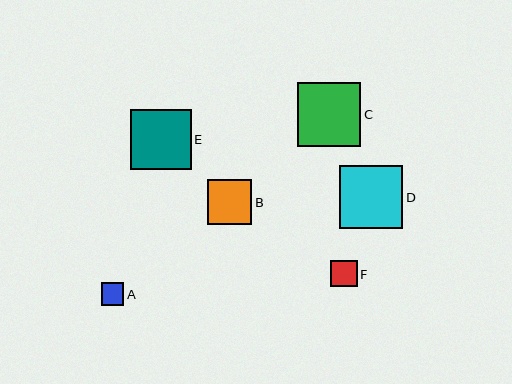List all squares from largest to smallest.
From largest to smallest: C, D, E, B, F, A.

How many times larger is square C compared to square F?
Square C is approximately 2.4 times the size of square F.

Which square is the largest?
Square C is the largest with a size of approximately 64 pixels.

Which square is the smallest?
Square A is the smallest with a size of approximately 23 pixels.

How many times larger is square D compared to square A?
Square D is approximately 2.8 times the size of square A.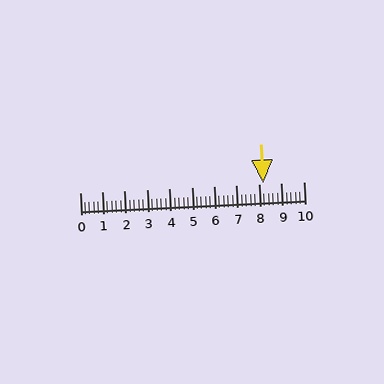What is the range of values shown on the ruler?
The ruler shows values from 0 to 10.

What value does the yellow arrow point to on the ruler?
The yellow arrow points to approximately 8.2.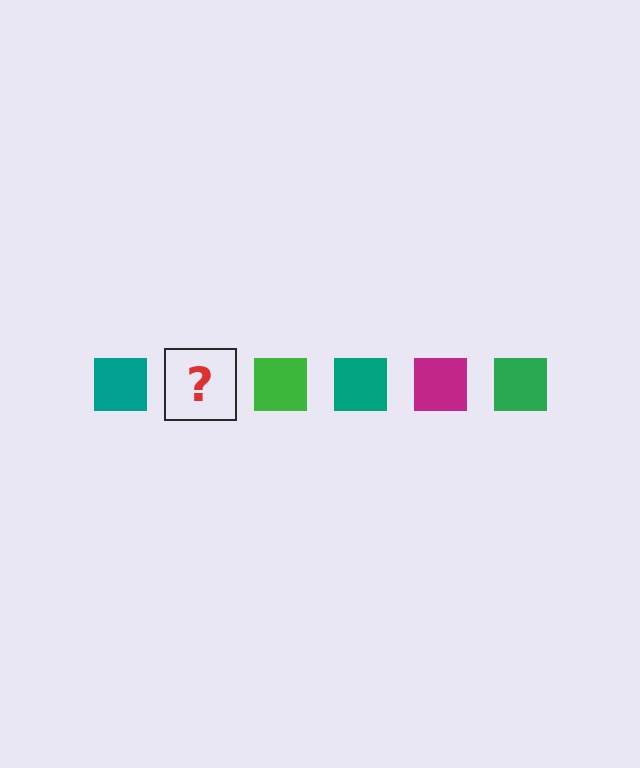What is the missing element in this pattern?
The missing element is a magenta square.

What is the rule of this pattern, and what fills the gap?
The rule is that the pattern cycles through teal, magenta, green squares. The gap should be filled with a magenta square.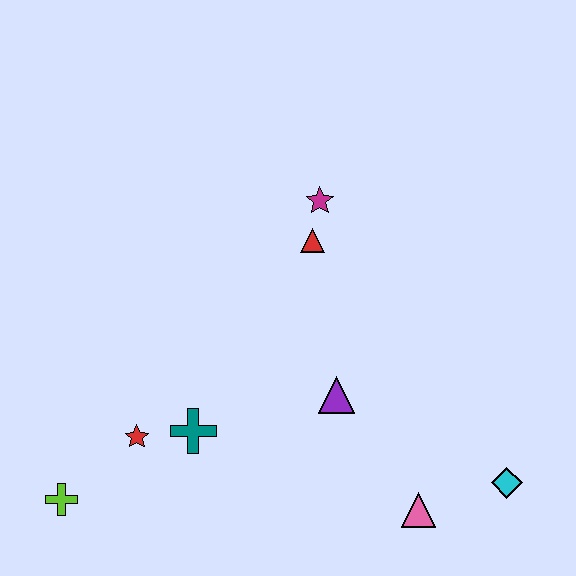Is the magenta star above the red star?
Yes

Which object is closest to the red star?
The teal cross is closest to the red star.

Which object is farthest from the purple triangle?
The lime cross is farthest from the purple triangle.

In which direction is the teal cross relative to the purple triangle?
The teal cross is to the left of the purple triangle.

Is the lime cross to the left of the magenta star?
Yes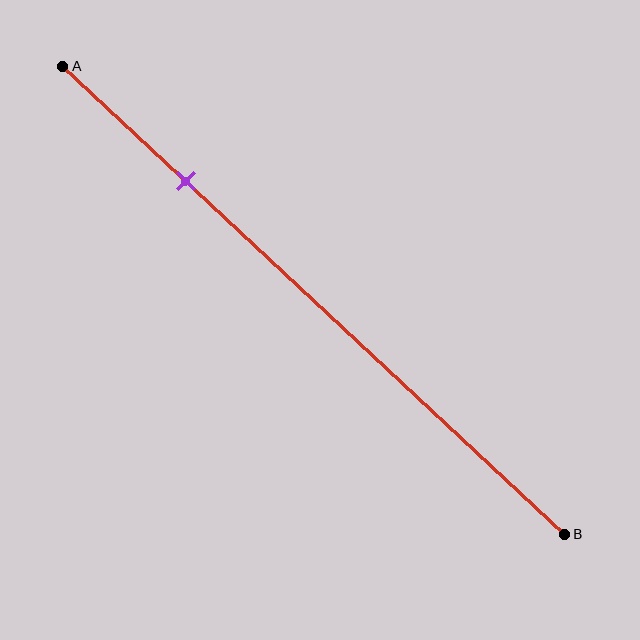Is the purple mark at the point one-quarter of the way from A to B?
Yes, the mark is approximately at the one-quarter point.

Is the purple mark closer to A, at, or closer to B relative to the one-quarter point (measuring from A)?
The purple mark is approximately at the one-quarter point of segment AB.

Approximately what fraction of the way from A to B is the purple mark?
The purple mark is approximately 25% of the way from A to B.